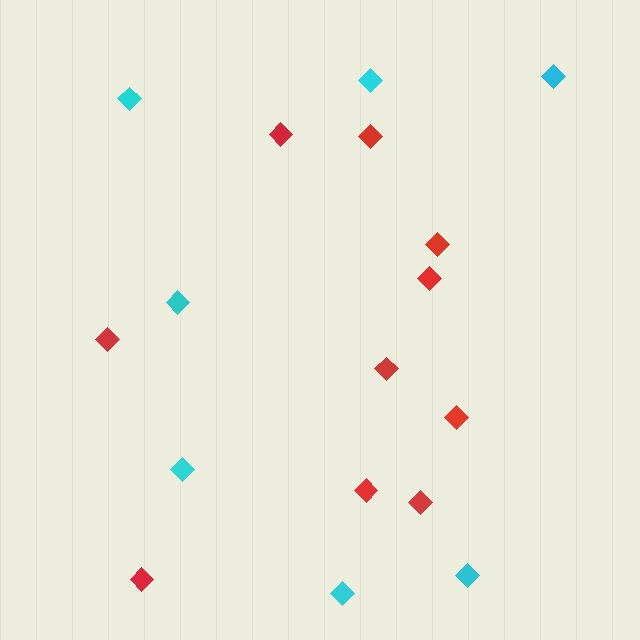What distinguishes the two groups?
There are 2 groups: one group of cyan diamonds (7) and one group of red diamonds (10).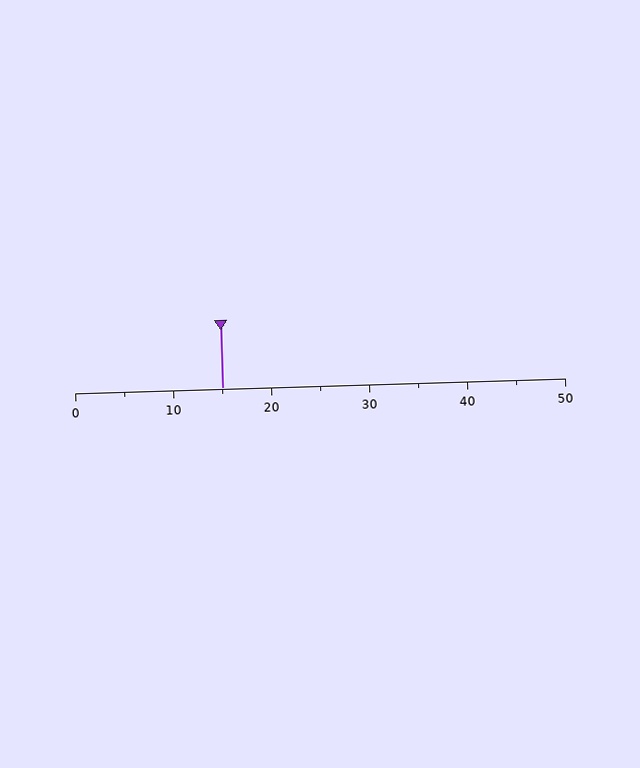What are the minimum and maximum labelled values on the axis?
The axis runs from 0 to 50.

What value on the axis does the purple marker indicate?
The marker indicates approximately 15.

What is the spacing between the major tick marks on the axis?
The major ticks are spaced 10 apart.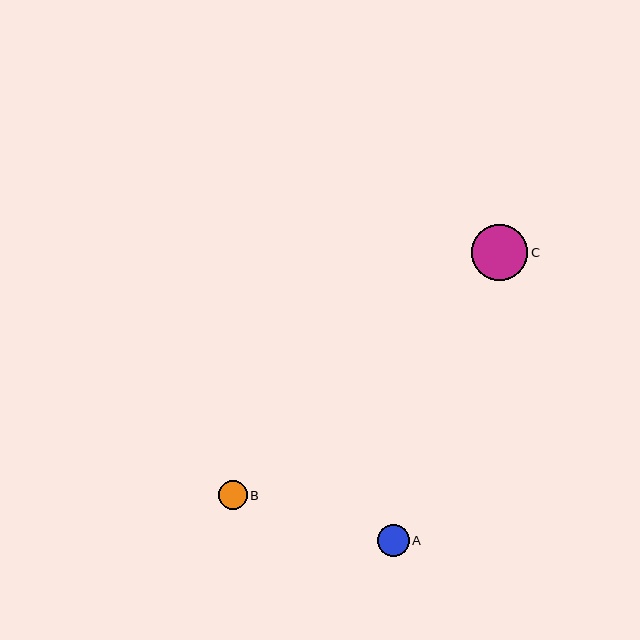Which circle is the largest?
Circle C is the largest with a size of approximately 56 pixels.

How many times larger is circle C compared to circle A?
Circle C is approximately 1.8 times the size of circle A.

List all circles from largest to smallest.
From largest to smallest: C, A, B.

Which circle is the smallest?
Circle B is the smallest with a size of approximately 28 pixels.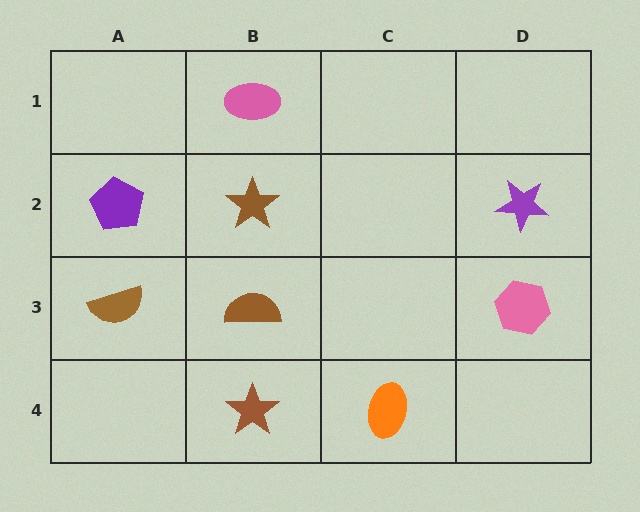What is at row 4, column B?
A brown star.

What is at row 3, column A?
A brown semicircle.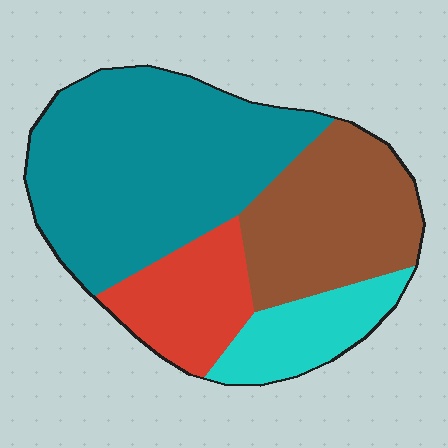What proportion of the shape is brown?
Brown covers about 25% of the shape.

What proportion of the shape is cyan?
Cyan takes up about one eighth (1/8) of the shape.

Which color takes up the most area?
Teal, at roughly 45%.